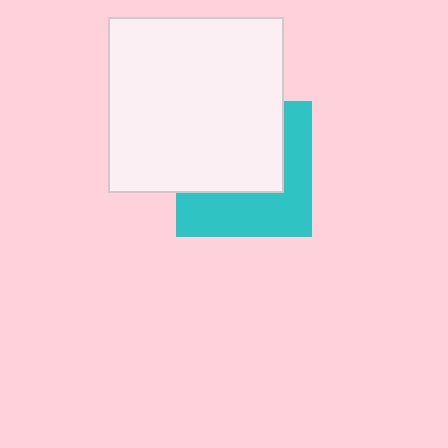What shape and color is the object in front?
The object in front is a white square.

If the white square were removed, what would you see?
You would see the complete cyan square.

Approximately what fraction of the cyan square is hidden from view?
Roughly 54% of the cyan square is hidden behind the white square.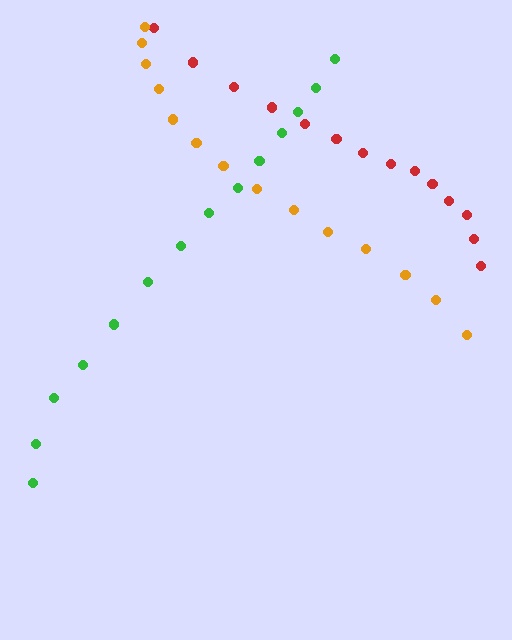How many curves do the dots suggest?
There are 3 distinct paths.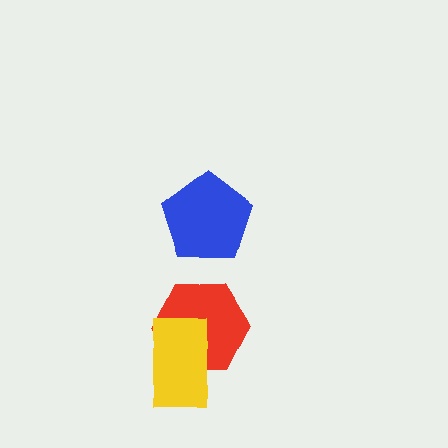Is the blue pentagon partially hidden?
No, no other shape covers it.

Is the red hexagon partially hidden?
Yes, it is partially covered by another shape.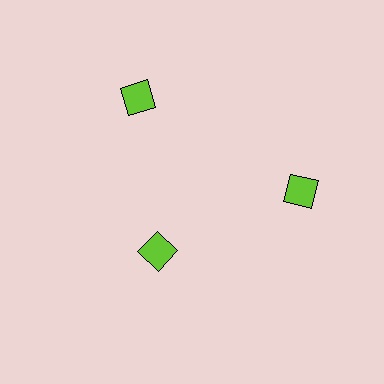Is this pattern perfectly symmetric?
No. The 3 lime diamonds are arranged in a ring, but one element near the 7 o'clock position is pulled inward toward the center, breaking the 3-fold rotational symmetry.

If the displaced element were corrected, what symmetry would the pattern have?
It would have 3-fold rotational symmetry — the pattern would map onto itself every 120 degrees.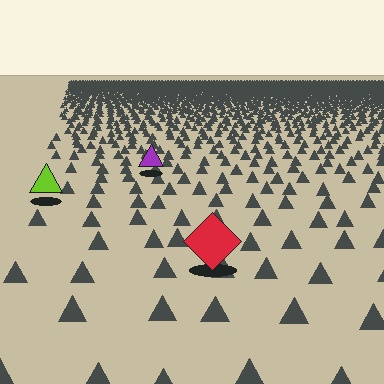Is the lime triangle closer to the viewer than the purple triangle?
Yes. The lime triangle is closer — you can tell from the texture gradient: the ground texture is coarser near it.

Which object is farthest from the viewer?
The purple triangle is farthest from the viewer. It appears smaller and the ground texture around it is denser.